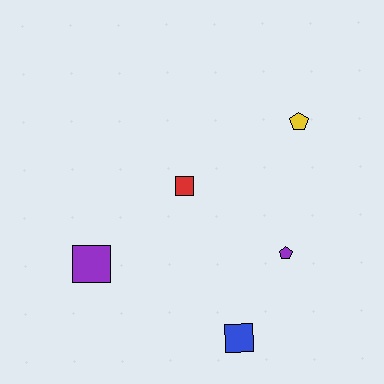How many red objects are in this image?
There is 1 red object.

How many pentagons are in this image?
There are 2 pentagons.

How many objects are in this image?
There are 5 objects.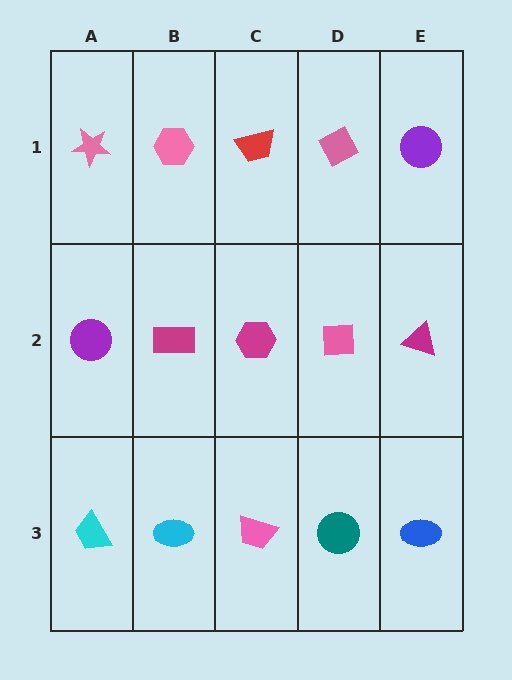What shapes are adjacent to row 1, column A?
A purple circle (row 2, column A), a pink hexagon (row 1, column B).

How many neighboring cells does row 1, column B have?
3.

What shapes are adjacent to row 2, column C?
A red trapezoid (row 1, column C), a pink trapezoid (row 3, column C), a magenta rectangle (row 2, column B), a pink square (row 2, column D).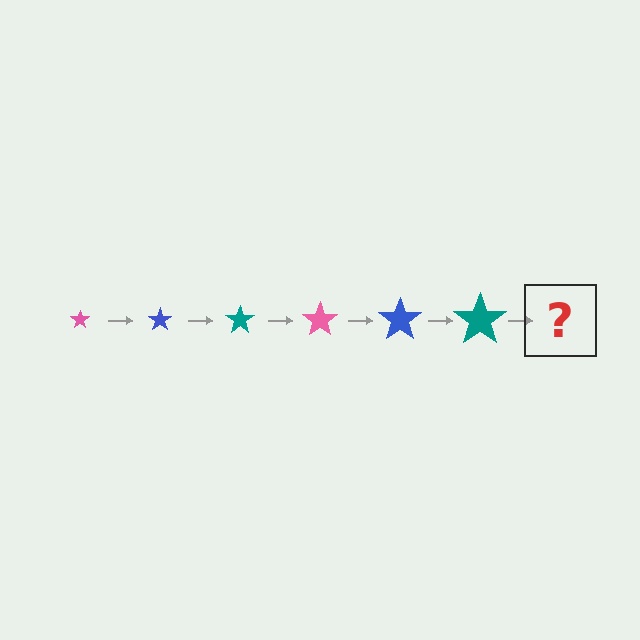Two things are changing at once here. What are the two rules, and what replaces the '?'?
The two rules are that the star grows larger each step and the color cycles through pink, blue, and teal. The '?' should be a pink star, larger than the previous one.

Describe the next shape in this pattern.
It should be a pink star, larger than the previous one.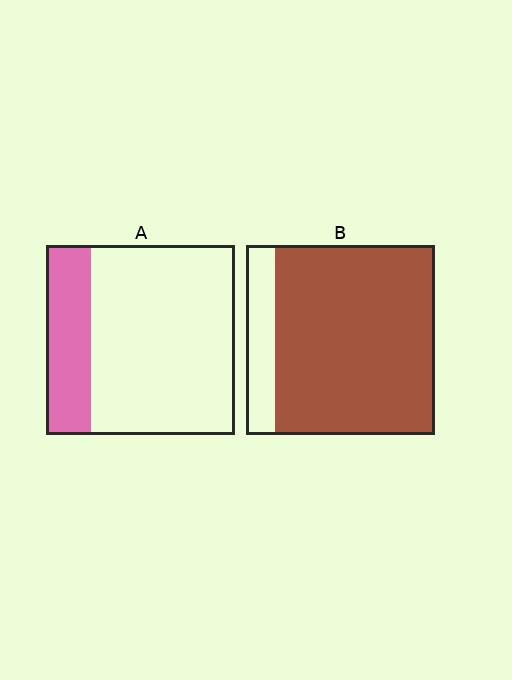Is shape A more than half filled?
No.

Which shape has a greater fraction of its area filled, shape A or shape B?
Shape B.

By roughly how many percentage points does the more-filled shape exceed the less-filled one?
By roughly 60 percentage points (B over A).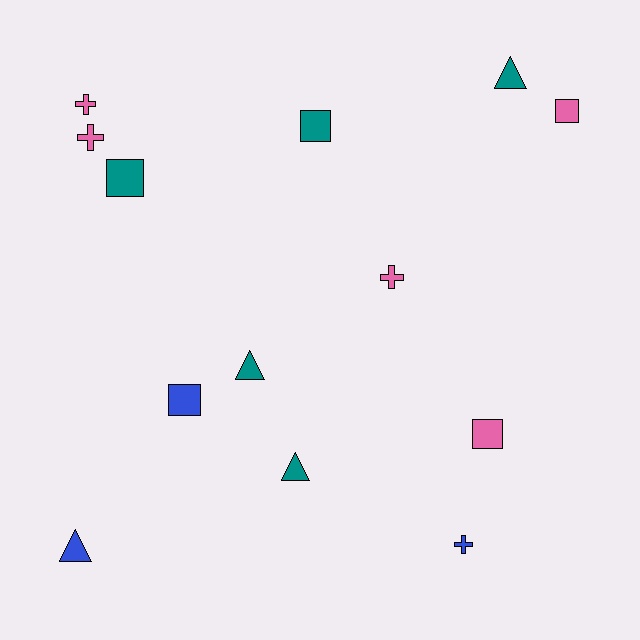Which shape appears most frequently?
Square, with 5 objects.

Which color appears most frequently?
Pink, with 5 objects.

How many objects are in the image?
There are 13 objects.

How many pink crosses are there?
There are 3 pink crosses.